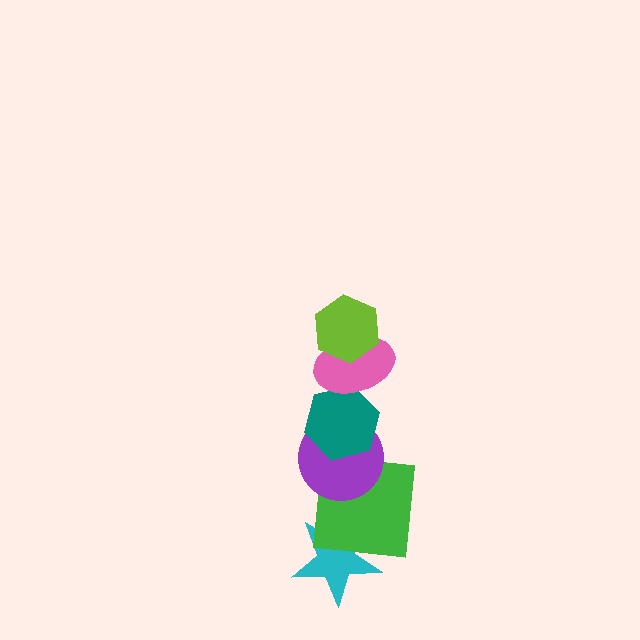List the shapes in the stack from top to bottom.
From top to bottom: the lime hexagon, the pink ellipse, the teal hexagon, the purple circle, the green square, the cyan star.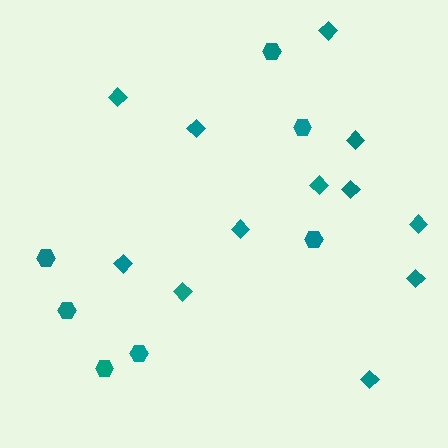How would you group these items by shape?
There are 2 groups: one group of hexagons (7) and one group of diamonds (12).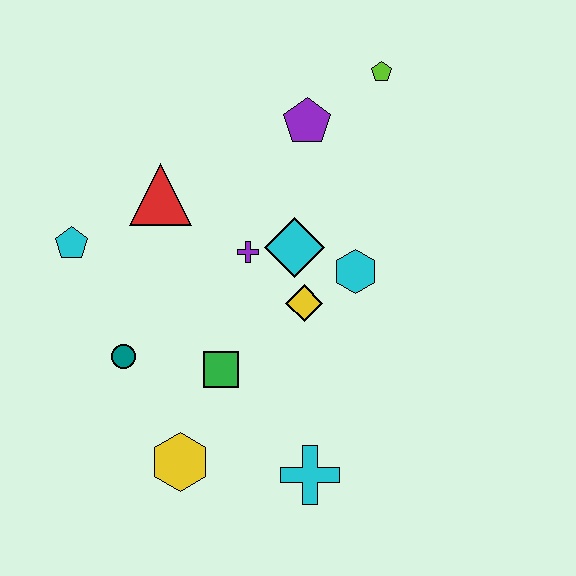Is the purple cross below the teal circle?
No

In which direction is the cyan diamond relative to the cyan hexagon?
The cyan diamond is to the left of the cyan hexagon.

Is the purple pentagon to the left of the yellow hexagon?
No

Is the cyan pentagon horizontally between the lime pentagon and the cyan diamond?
No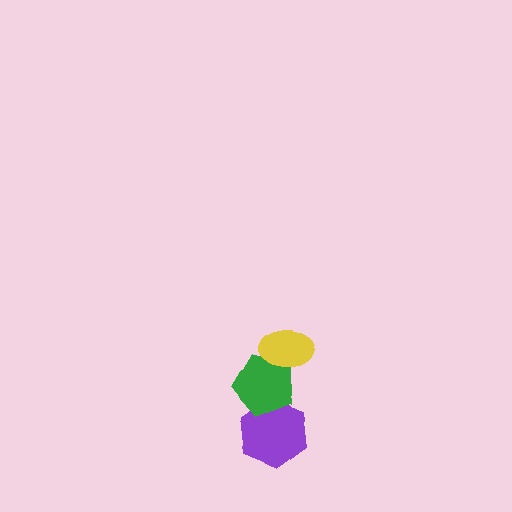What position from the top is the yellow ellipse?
The yellow ellipse is 1st from the top.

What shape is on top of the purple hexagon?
The green pentagon is on top of the purple hexagon.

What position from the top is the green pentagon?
The green pentagon is 2nd from the top.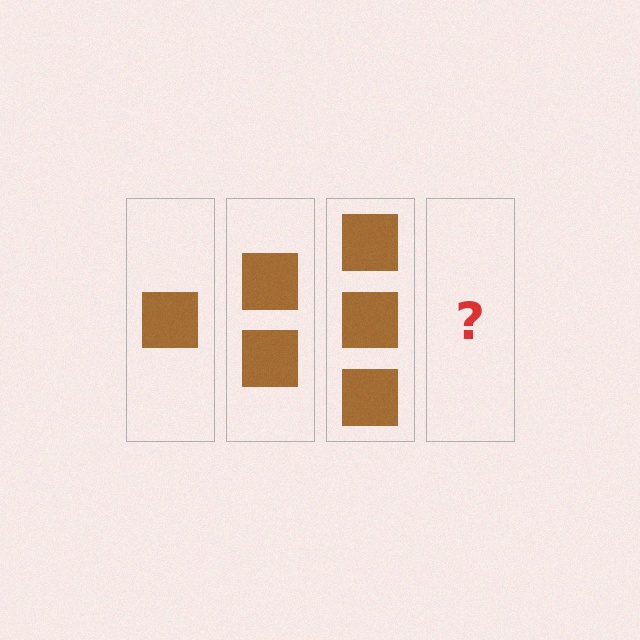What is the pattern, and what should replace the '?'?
The pattern is that each step adds one more square. The '?' should be 4 squares.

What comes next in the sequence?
The next element should be 4 squares.